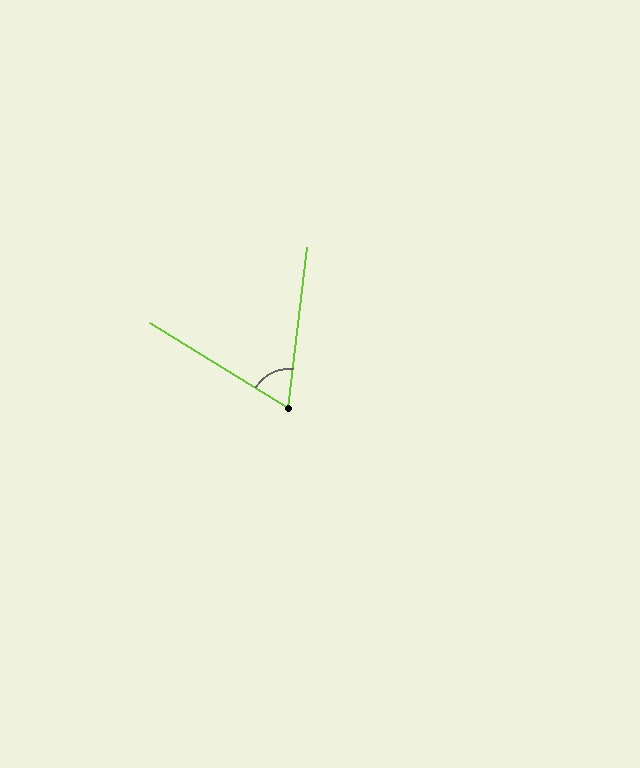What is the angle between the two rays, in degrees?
Approximately 65 degrees.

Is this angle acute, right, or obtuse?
It is acute.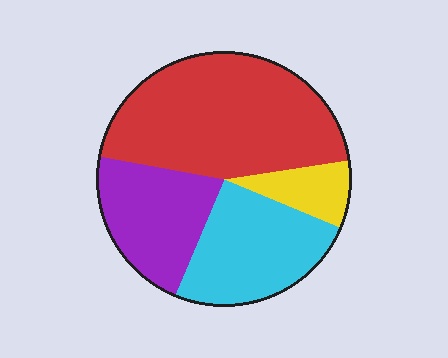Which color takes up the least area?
Yellow, at roughly 10%.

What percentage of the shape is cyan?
Cyan covers around 25% of the shape.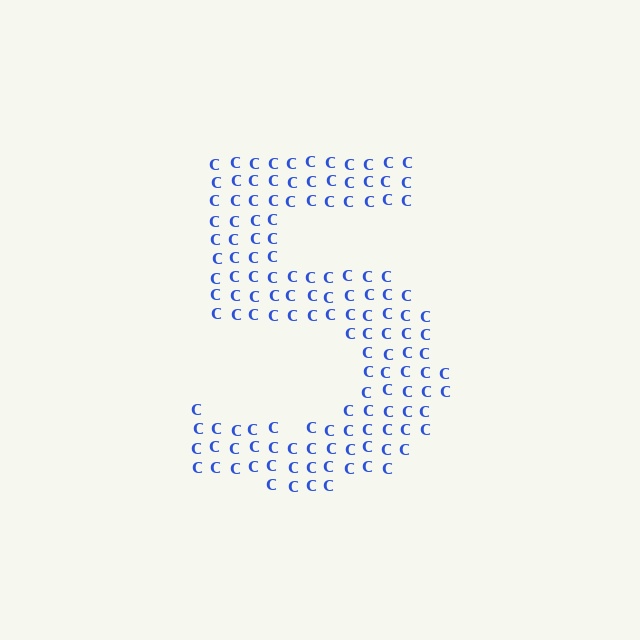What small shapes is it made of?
It is made of small letter C's.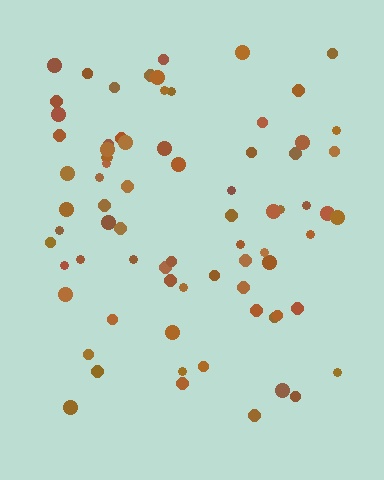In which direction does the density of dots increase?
From bottom to top, with the top side densest.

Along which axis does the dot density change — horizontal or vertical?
Vertical.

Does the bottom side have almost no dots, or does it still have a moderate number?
Still a moderate number, just noticeably fewer than the top.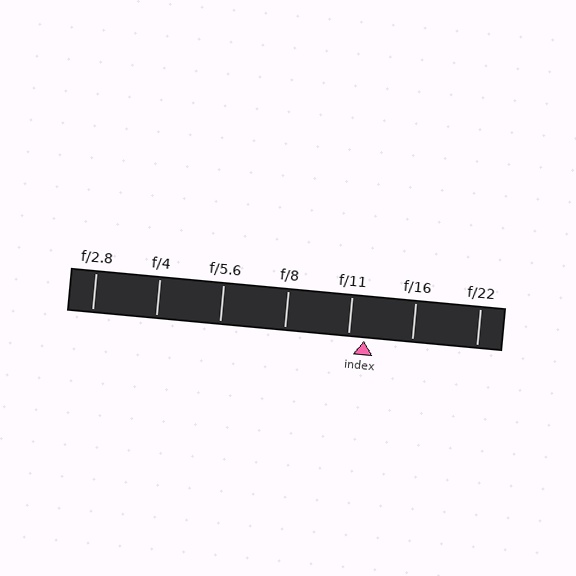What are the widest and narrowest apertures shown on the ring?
The widest aperture shown is f/2.8 and the narrowest is f/22.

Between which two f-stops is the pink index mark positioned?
The index mark is between f/11 and f/16.